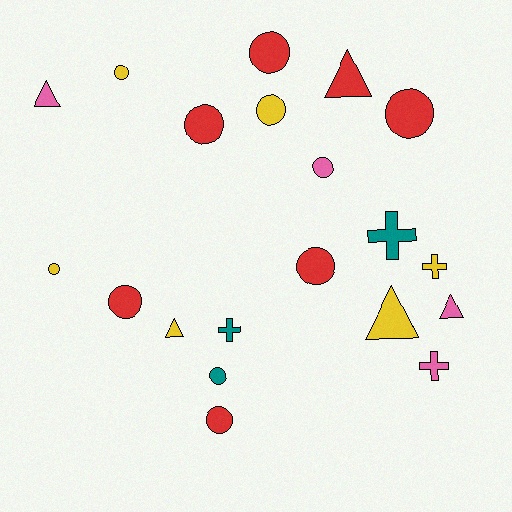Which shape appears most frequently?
Circle, with 11 objects.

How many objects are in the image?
There are 20 objects.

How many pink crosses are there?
There is 1 pink cross.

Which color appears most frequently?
Red, with 7 objects.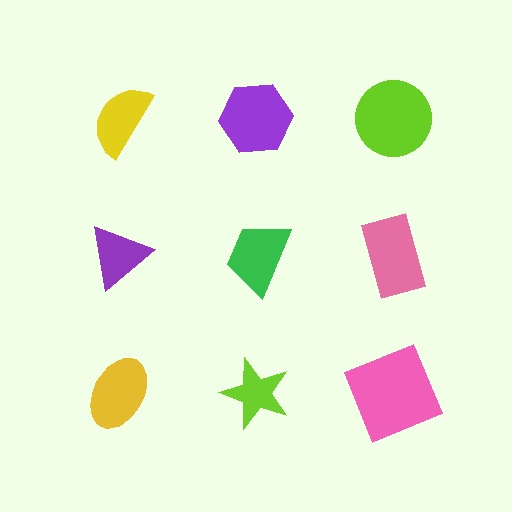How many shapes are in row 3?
3 shapes.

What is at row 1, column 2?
A purple hexagon.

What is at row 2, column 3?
A pink rectangle.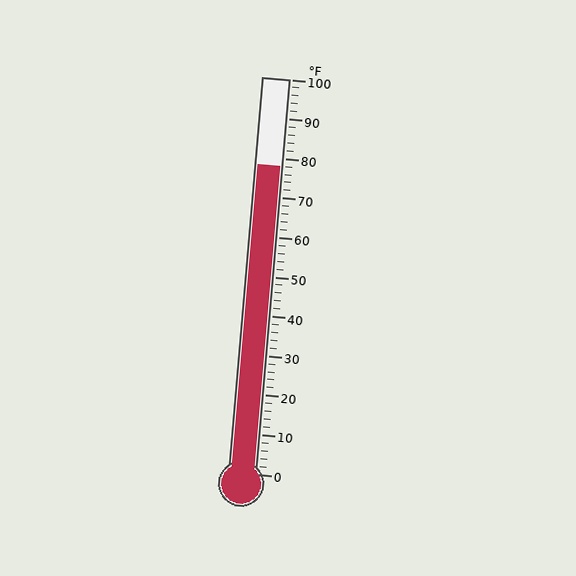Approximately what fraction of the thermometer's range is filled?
The thermometer is filled to approximately 80% of its range.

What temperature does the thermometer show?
The thermometer shows approximately 78°F.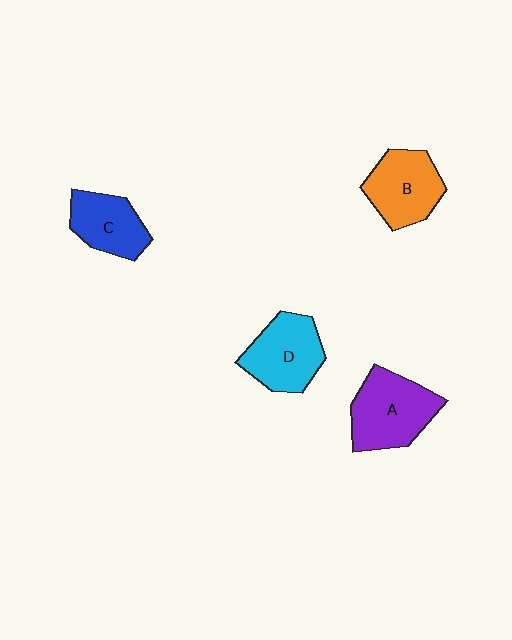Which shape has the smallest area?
Shape C (blue).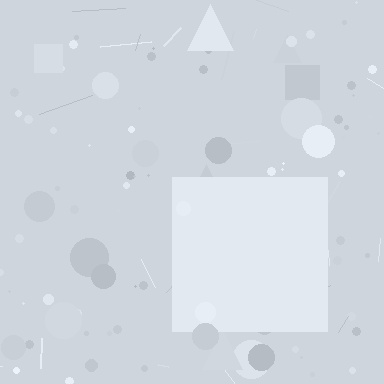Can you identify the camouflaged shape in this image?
The camouflaged shape is a square.